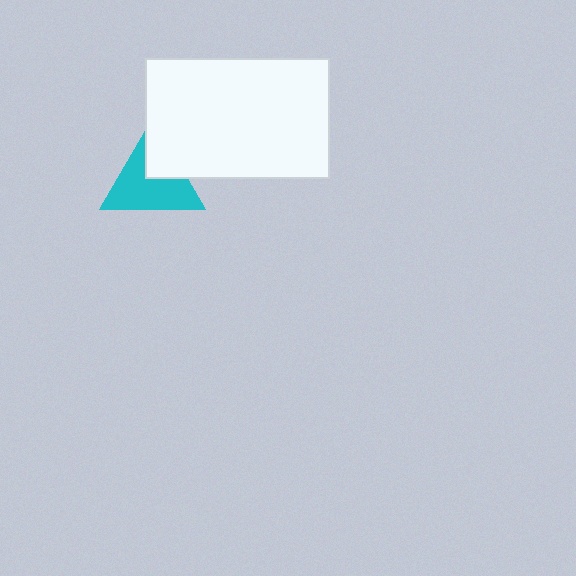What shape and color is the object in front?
The object in front is a white rectangle.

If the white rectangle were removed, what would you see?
You would see the complete cyan triangle.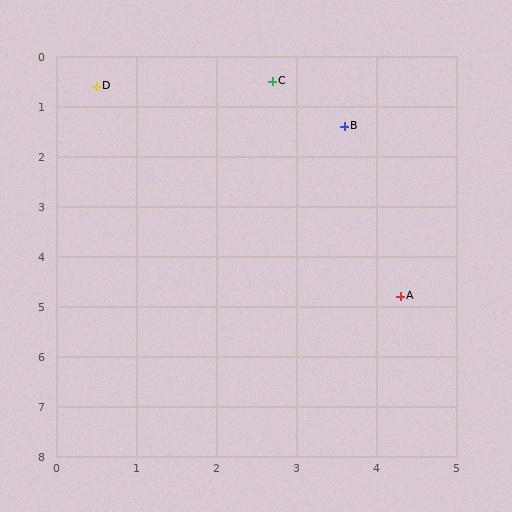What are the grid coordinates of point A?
Point A is at approximately (4.3, 4.8).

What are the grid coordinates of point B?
Point B is at approximately (3.6, 1.4).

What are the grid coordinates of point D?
Point D is at approximately (0.5, 0.6).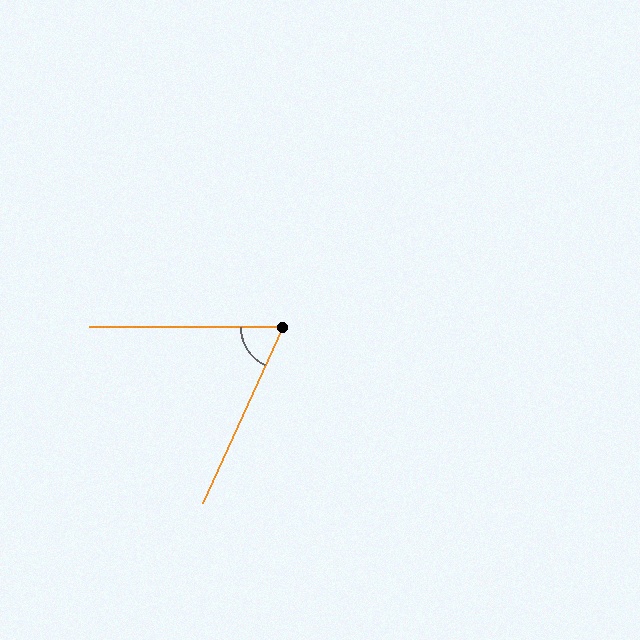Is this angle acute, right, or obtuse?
It is acute.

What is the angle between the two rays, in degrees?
Approximately 66 degrees.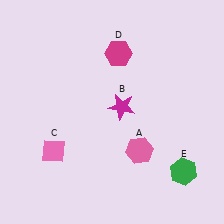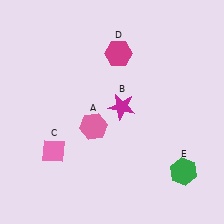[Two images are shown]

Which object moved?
The pink hexagon (A) moved left.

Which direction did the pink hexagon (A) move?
The pink hexagon (A) moved left.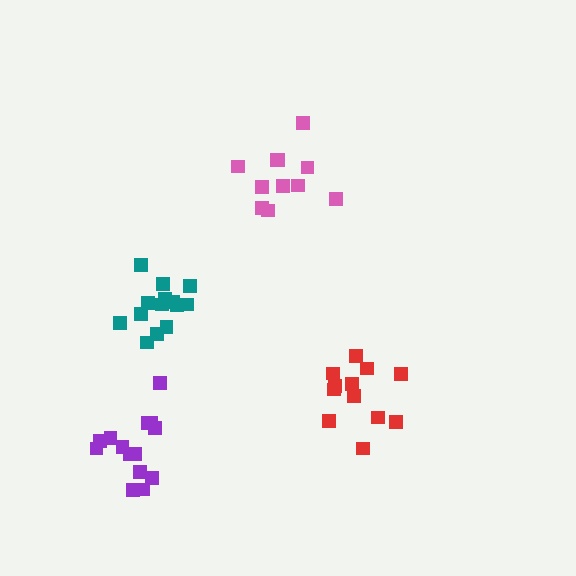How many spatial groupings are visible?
There are 4 spatial groupings.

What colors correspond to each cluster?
The clusters are colored: red, purple, teal, pink.